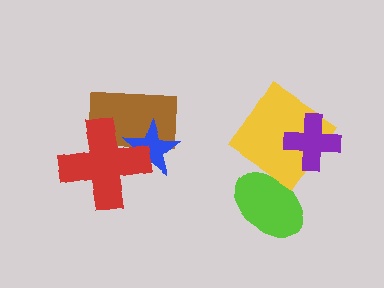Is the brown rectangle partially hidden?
Yes, it is partially covered by another shape.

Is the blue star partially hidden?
Yes, it is partially covered by another shape.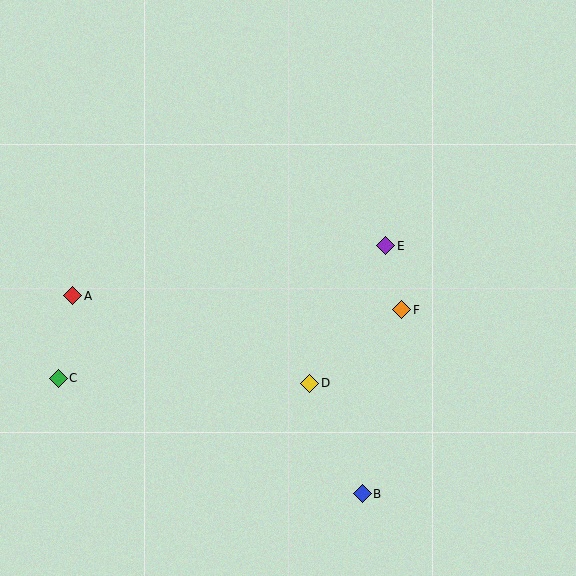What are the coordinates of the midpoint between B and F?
The midpoint between B and F is at (382, 402).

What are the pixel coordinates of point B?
Point B is at (362, 494).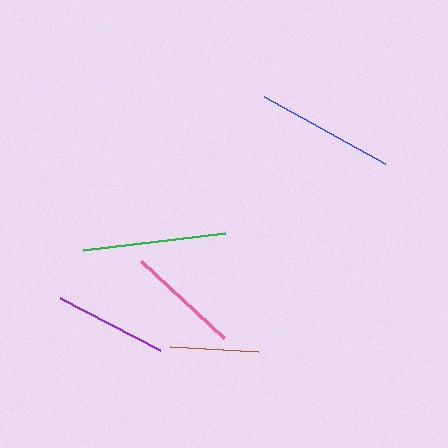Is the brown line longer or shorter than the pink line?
The pink line is longer than the brown line.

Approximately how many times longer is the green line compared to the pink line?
The green line is approximately 1.3 times the length of the pink line.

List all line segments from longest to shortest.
From longest to shortest: green, blue, pink, purple, brown.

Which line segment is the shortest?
The brown line is the shortest at approximately 87 pixels.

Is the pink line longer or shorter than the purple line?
The pink line is longer than the purple line.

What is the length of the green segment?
The green segment is approximately 143 pixels long.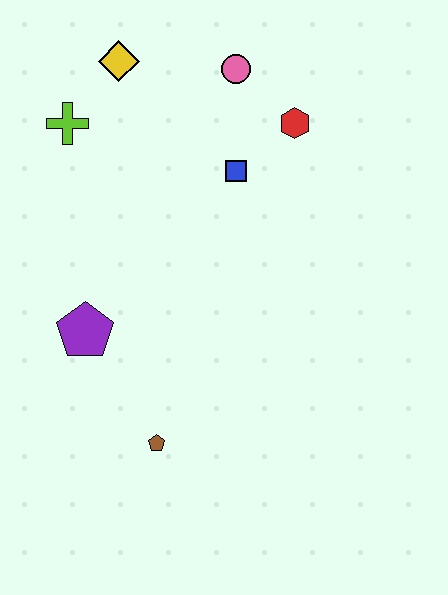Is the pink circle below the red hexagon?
No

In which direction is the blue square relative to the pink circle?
The blue square is below the pink circle.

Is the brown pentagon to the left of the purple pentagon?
No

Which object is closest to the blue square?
The red hexagon is closest to the blue square.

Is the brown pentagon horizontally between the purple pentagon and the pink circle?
Yes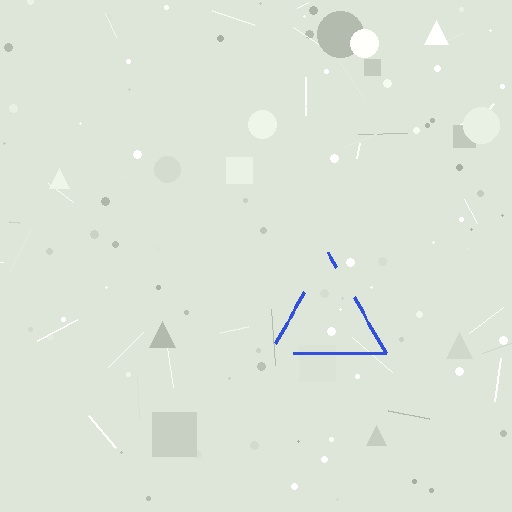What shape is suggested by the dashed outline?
The dashed outline suggests a triangle.